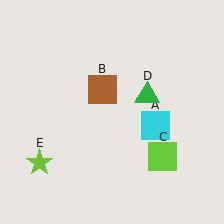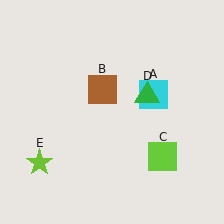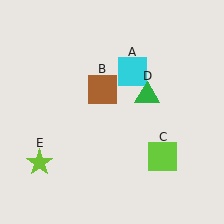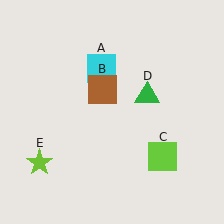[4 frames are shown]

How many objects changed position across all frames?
1 object changed position: cyan square (object A).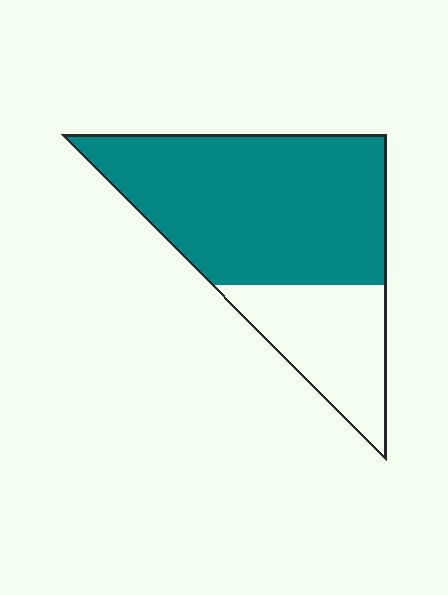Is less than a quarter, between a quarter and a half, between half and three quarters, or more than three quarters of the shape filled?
Between half and three quarters.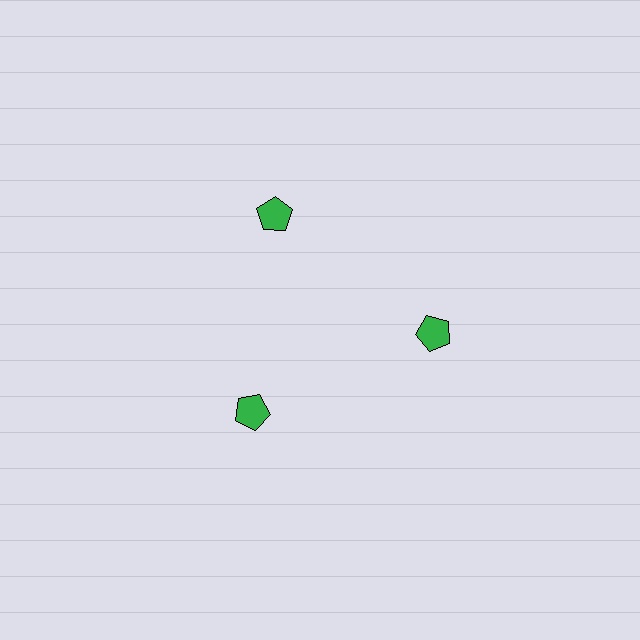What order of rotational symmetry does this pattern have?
This pattern has 3-fold rotational symmetry.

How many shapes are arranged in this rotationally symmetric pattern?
There are 3 shapes, arranged in 3 groups of 1.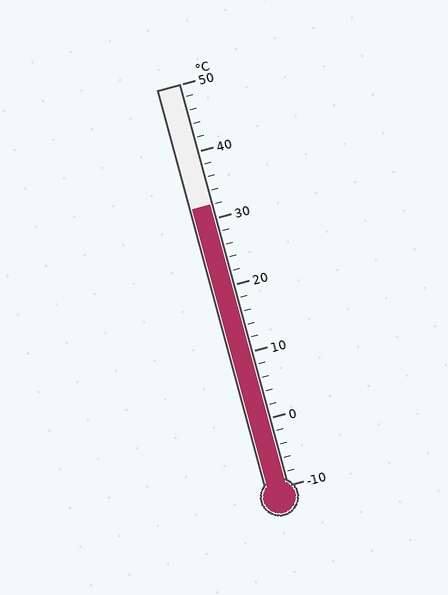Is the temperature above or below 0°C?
The temperature is above 0°C.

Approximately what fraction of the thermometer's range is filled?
The thermometer is filled to approximately 70% of its range.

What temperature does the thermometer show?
The thermometer shows approximately 32°C.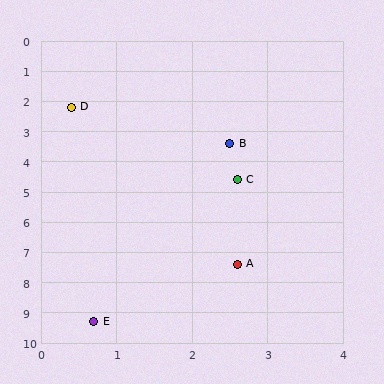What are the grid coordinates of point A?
Point A is at approximately (2.6, 7.4).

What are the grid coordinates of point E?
Point E is at approximately (0.7, 9.3).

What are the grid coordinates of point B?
Point B is at approximately (2.5, 3.4).